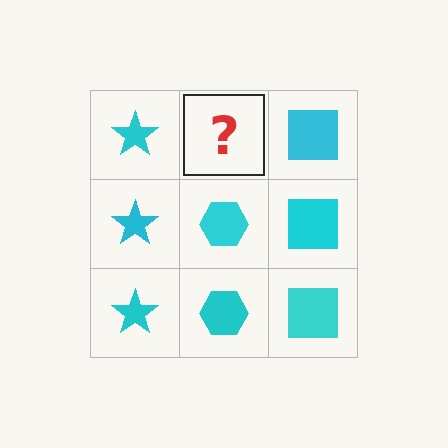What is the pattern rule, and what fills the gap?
The rule is that each column has a consistent shape. The gap should be filled with a cyan hexagon.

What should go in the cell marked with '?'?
The missing cell should contain a cyan hexagon.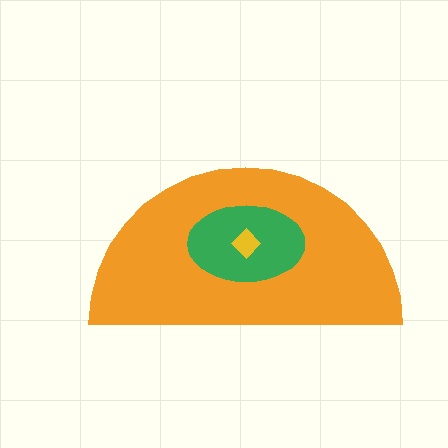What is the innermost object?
The yellow diamond.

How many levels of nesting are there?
3.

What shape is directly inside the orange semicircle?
The green ellipse.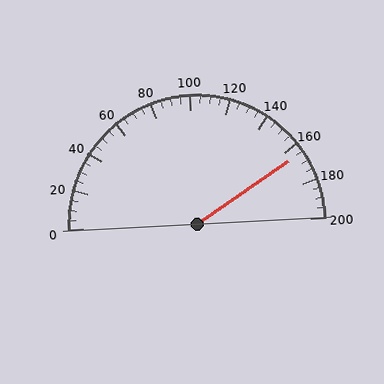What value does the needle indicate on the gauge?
The needle indicates approximately 165.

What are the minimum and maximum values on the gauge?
The gauge ranges from 0 to 200.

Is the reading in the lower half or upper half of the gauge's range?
The reading is in the upper half of the range (0 to 200).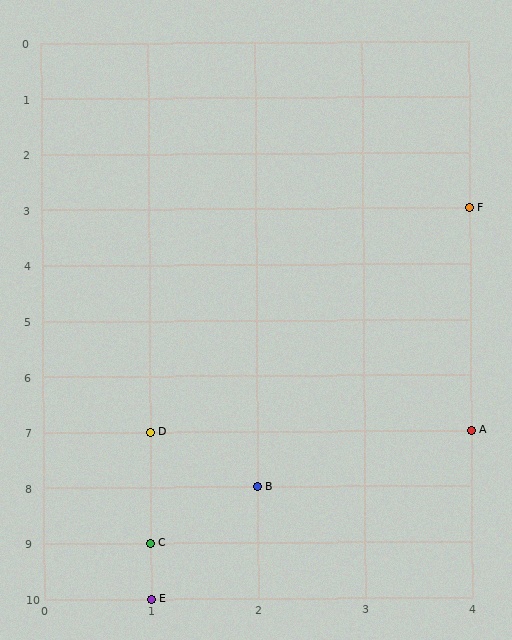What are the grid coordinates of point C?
Point C is at grid coordinates (1, 9).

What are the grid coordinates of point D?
Point D is at grid coordinates (1, 7).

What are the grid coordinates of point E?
Point E is at grid coordinates (1, 10).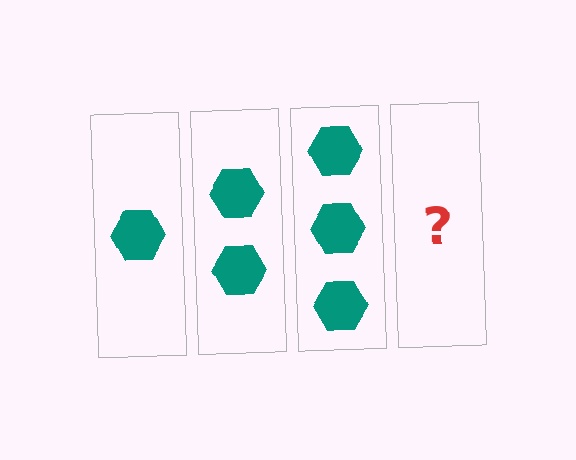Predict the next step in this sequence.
The next step is 4 hexagons.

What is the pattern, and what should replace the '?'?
The pattern is that each step adds one more hexagon. The '?' should be 4 hexagons.